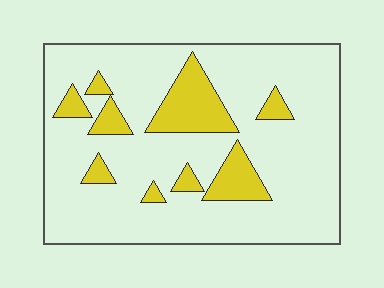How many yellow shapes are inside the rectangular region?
9.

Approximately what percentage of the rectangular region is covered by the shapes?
Approximately 15%.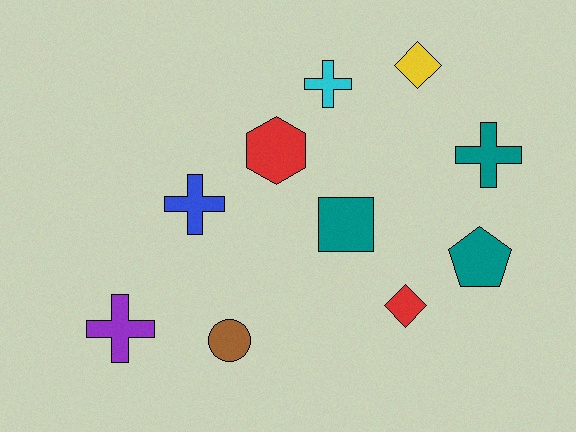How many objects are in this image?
There are 10 objects.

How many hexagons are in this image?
There is 1 hexagon.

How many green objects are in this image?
There are no green objects.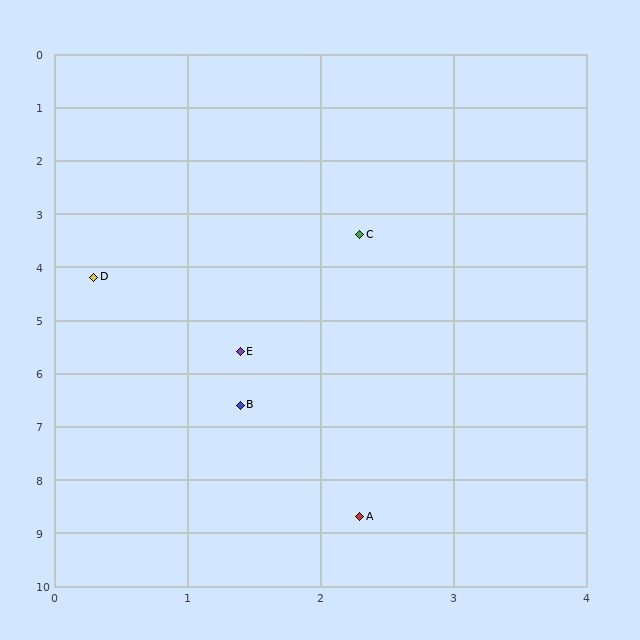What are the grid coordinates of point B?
Point B is at approximately (1.4, 6.6).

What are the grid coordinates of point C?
Point C is at approximately (2.3, 3.4).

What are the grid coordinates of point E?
Point E is at approximately (1.4, 5.6).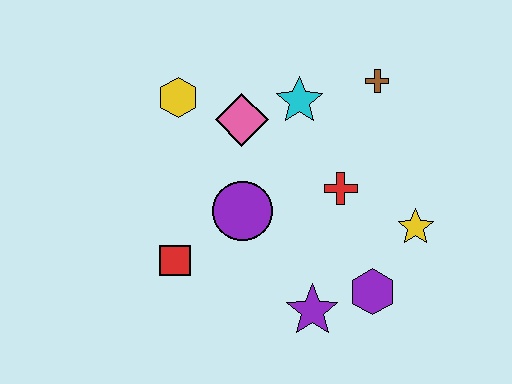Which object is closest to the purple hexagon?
The purple star is closest to the purple hexagon.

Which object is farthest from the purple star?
The yellow hexagon is farthest from the purple star.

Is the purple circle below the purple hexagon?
No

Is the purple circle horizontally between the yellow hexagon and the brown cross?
Yes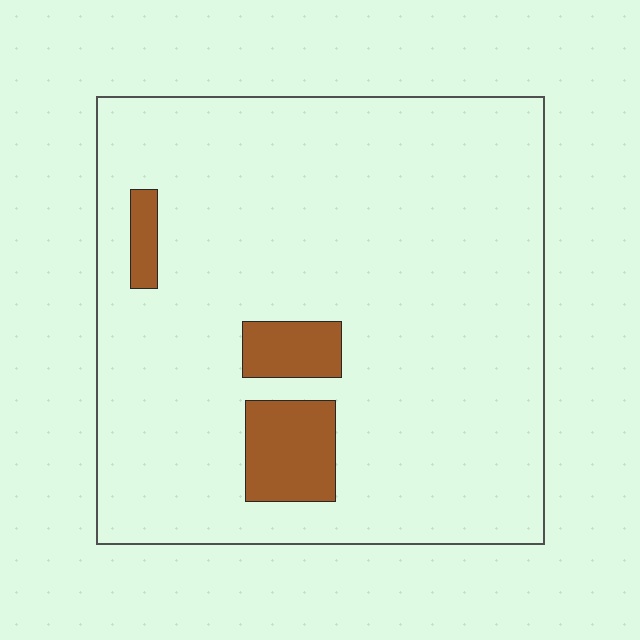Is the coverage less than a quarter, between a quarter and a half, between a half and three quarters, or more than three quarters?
Less than a quarter.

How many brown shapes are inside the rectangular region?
3.